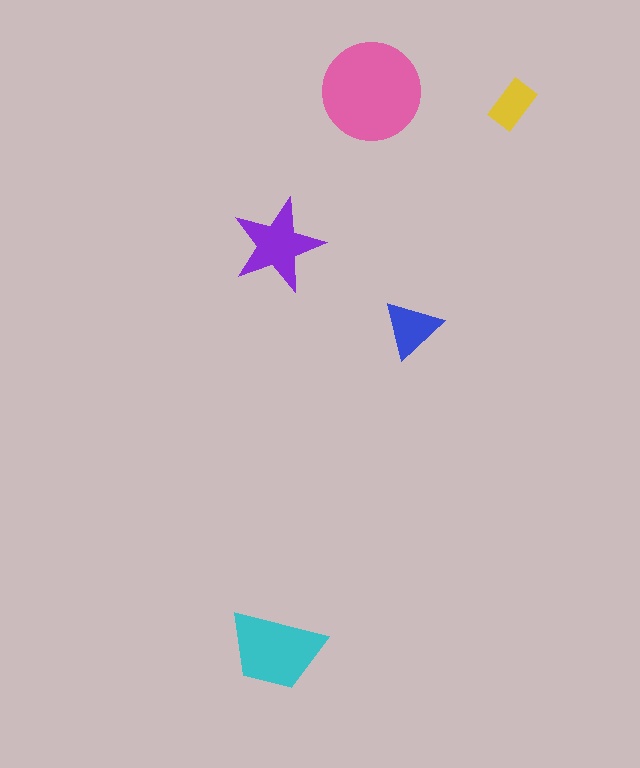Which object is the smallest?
The yellow rectangle.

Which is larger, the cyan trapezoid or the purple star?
The cyan trapezoid.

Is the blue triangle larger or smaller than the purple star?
Smaller.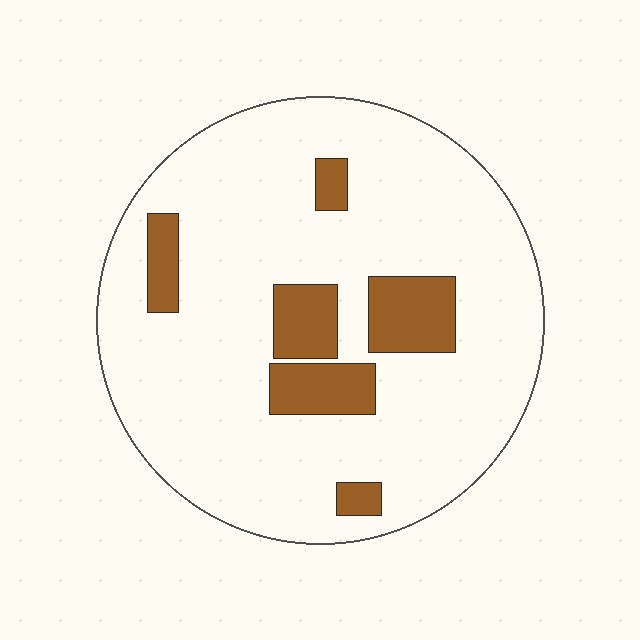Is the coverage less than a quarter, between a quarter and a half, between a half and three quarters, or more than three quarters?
Less than a quarter.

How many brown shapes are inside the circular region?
6.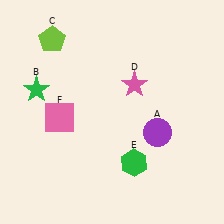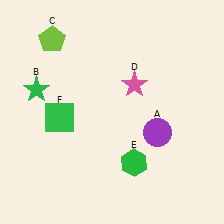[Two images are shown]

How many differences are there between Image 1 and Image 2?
There is 1 difference between the two images.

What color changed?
The square (F) changed from pink in Image 1 to green in Image 2.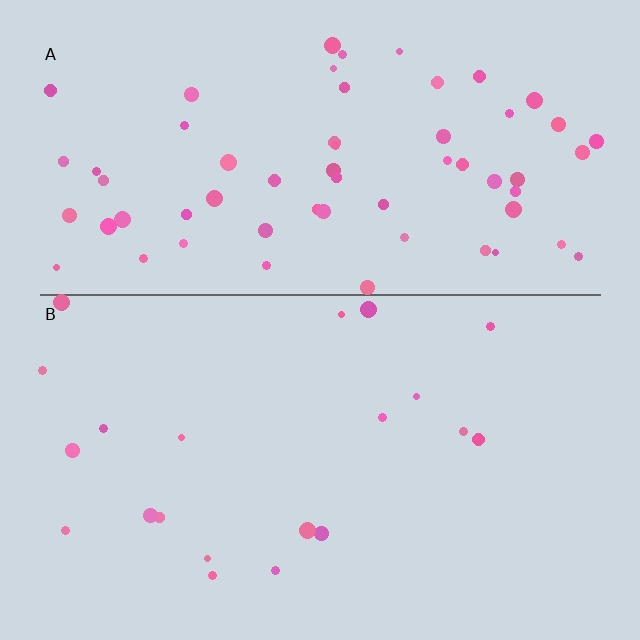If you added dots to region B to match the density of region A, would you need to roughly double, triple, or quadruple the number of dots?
Approximately triple.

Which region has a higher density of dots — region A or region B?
A (the top).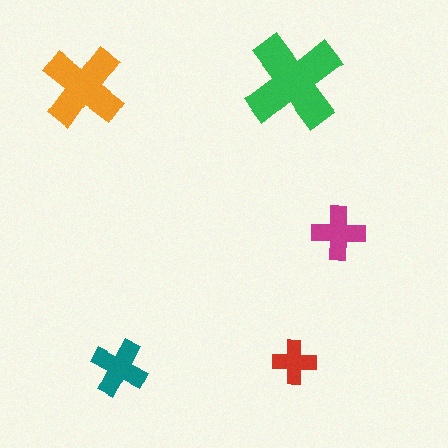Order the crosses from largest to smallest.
the green one, the orange one, the teal one, the magenta one, the red one.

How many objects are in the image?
There are 5 objects in the image.